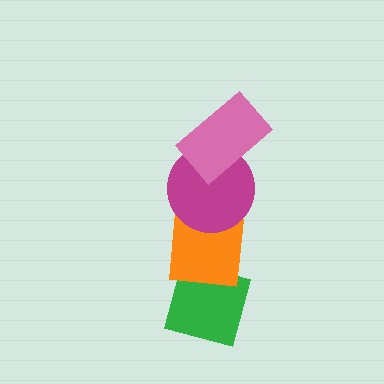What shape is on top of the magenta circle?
The pink rectangle is on top of the magenta circle.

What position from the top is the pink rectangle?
The pink rectangle is 1st from the top.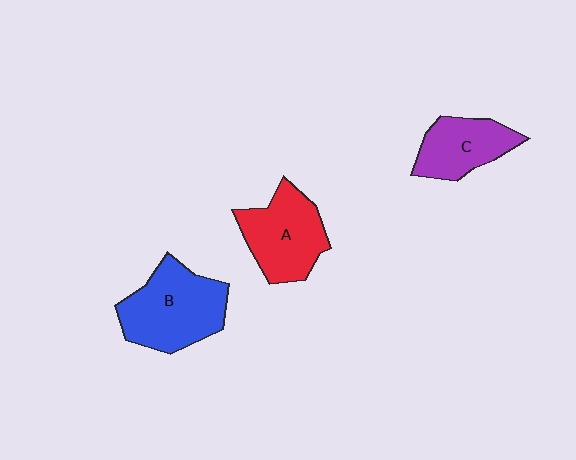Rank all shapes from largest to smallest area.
From largest to smallest: B (blue), A (red), C (purple).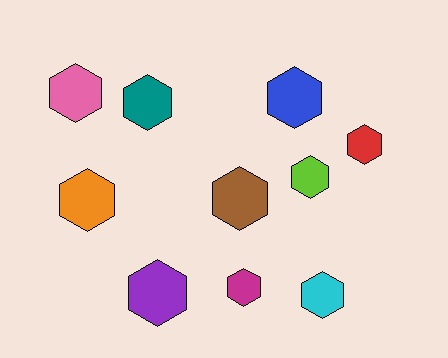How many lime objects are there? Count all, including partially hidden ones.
There is 1 lime object.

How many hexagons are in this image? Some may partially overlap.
There are 10 hexagons.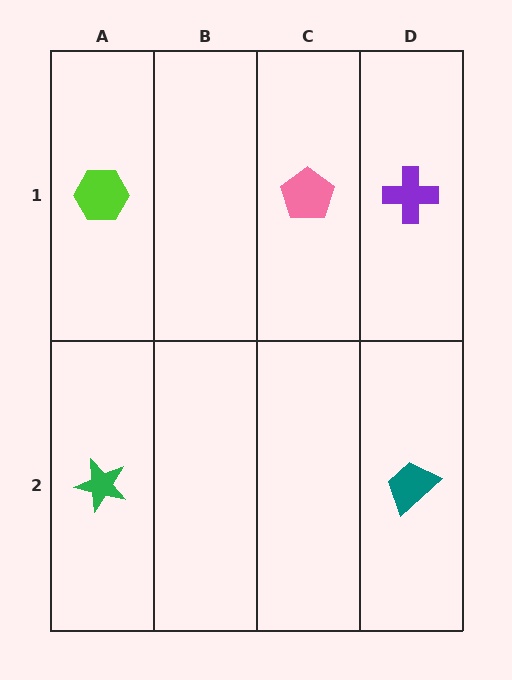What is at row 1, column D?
A purple cross.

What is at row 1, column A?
A lime hexagon.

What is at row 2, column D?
A teal trapezoid.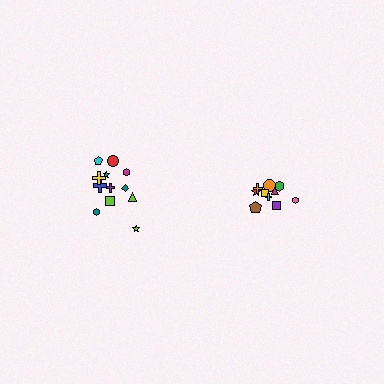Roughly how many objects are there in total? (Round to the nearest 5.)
Roughly 20 objects in total.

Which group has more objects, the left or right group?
The left group.